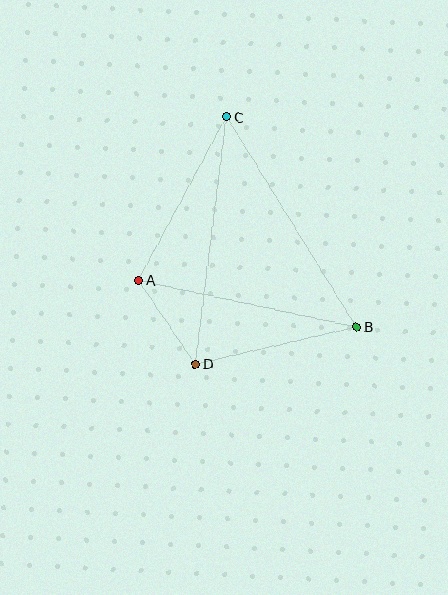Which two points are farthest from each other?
Points C and D are farthest from each other.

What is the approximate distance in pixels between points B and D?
The distance between B and D is approximately 165 pixels.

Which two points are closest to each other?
Points A and D are closest to each other.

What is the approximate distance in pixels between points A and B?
The distance between A and B is approximately 223 pixels.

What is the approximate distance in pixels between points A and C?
The distance between A and C is approximately 186 pixels.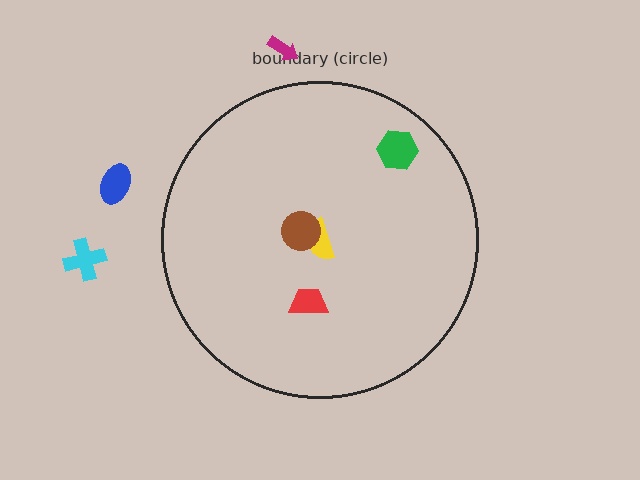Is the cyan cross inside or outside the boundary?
Outside.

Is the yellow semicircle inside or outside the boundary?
Inside.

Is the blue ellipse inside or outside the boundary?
Outside.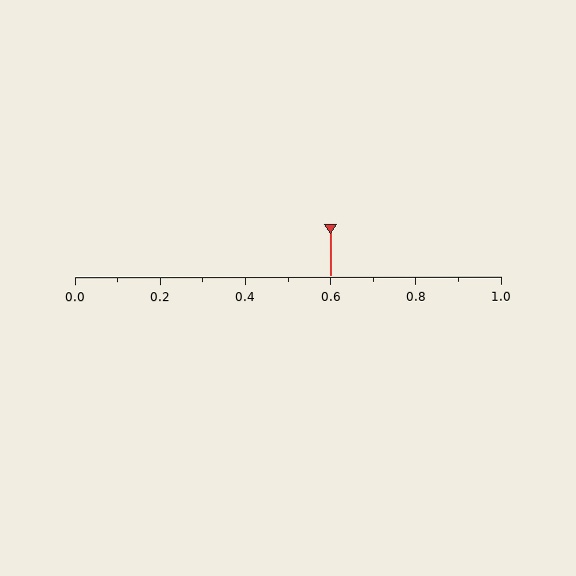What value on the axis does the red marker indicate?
The marker indicates approximately 0.6.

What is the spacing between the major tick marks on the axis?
The major ticks are spaced 0.2 apart.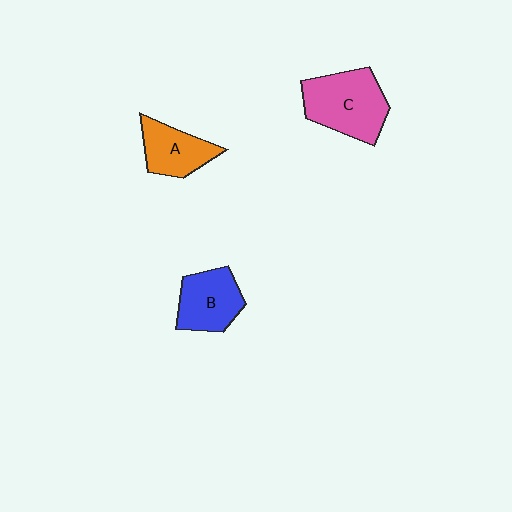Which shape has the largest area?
Shape C (pink).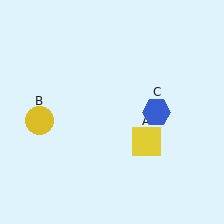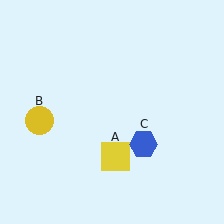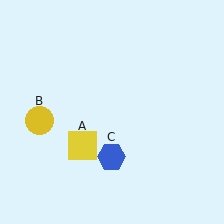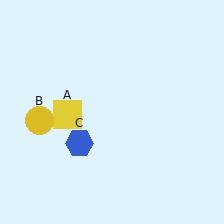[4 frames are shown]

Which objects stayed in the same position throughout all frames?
Yellow circle (object B) remained stationary.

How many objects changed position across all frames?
2 objects changed position: yellow square (object A), blue hexagon (object C).